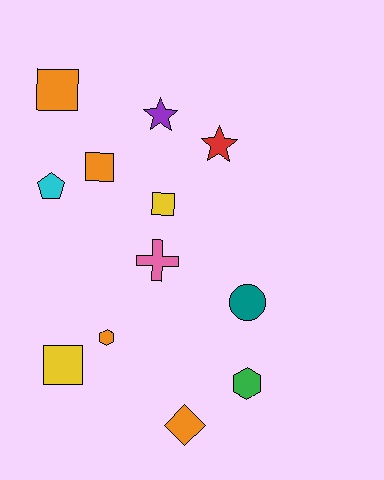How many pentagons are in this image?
There is 1 pentagon.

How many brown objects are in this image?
There are no brown objects.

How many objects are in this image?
There are 12 objects.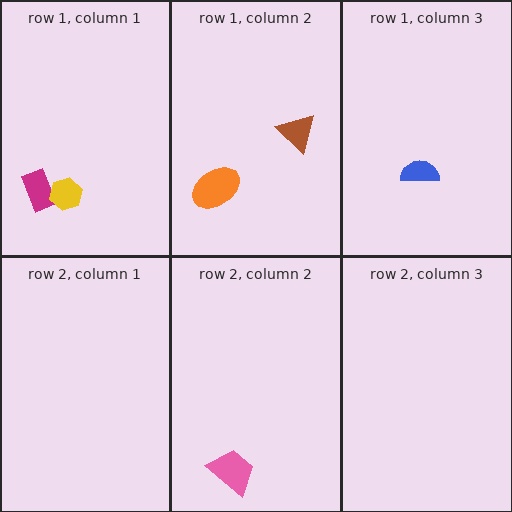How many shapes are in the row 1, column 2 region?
2.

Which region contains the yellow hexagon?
The row 1, column 1 region.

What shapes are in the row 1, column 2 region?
The orange ellipse, the brown triangle.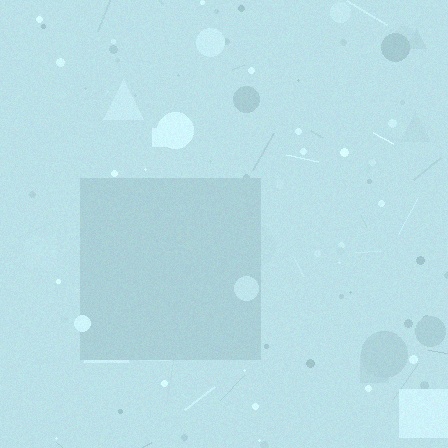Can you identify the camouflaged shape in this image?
The camouflaged shape is a square.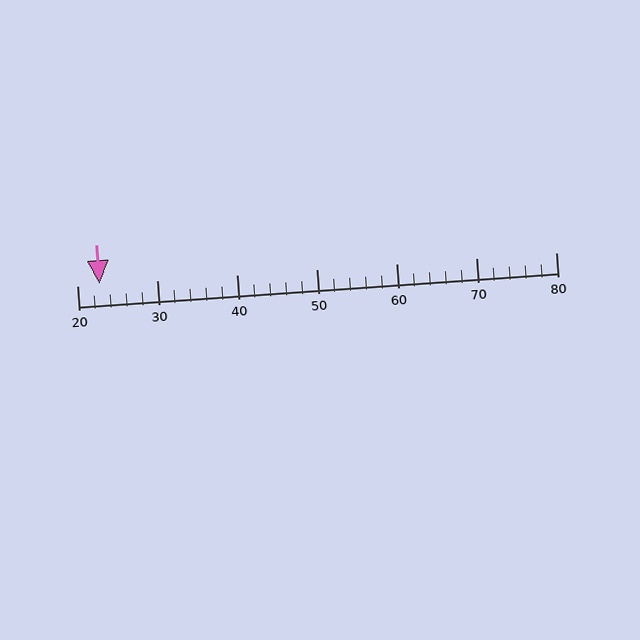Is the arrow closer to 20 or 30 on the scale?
The arrow is closer to 20.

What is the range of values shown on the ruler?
The ruler shows values from 20 to 80.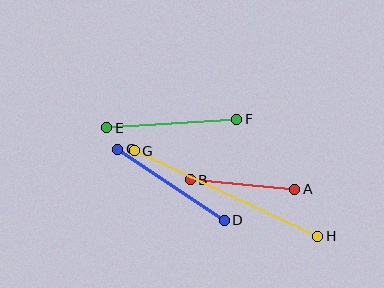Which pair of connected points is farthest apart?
Points G and H are farthest apart.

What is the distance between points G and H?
The distance is approximately 203 pixels.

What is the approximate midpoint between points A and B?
The midpoint is at approximately (242, 184) pixels.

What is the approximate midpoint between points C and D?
The midpoint is at approximately (171, 185) pixels.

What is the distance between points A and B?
The distance is approximately 105 pixels.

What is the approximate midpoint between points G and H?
The midpoint is at approximately (226, 193) pixels.